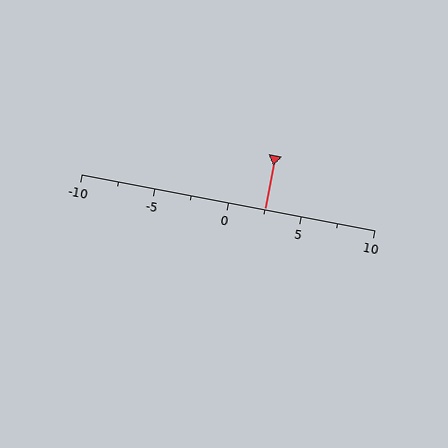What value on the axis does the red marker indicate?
The marker indicates approximately 2.5.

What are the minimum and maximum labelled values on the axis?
The axis runs from -10 to 10.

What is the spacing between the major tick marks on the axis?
The major ticks are spaced 5 apart.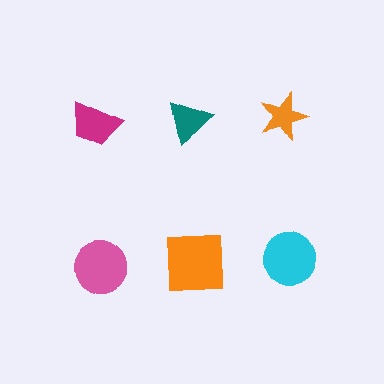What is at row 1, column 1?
A magenta trapezoid.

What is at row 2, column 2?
An orange square.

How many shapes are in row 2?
3 shapes.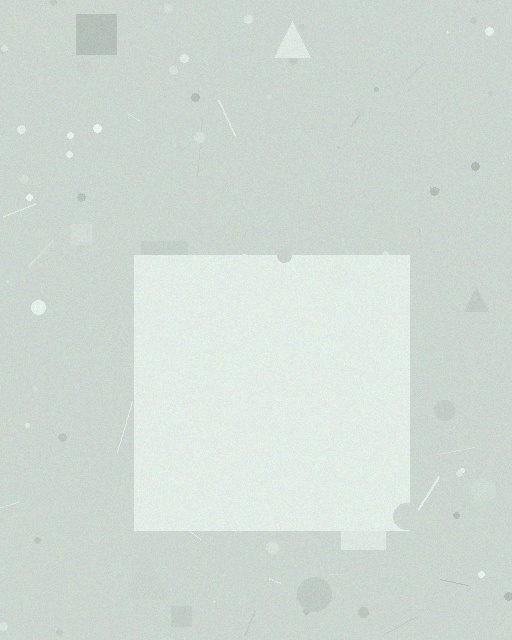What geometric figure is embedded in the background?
A square is embedded in the background.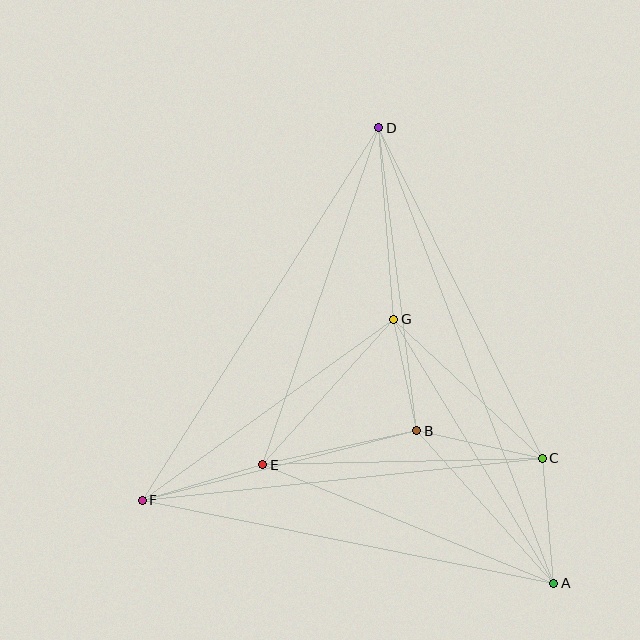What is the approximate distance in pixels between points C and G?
The distance between C and G is approximately 203 pixels.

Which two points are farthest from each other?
Points A and D are farthest from each other.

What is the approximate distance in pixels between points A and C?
The distance between A and C is approximately 125 pixels.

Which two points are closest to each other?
Points B and G are closest to each other.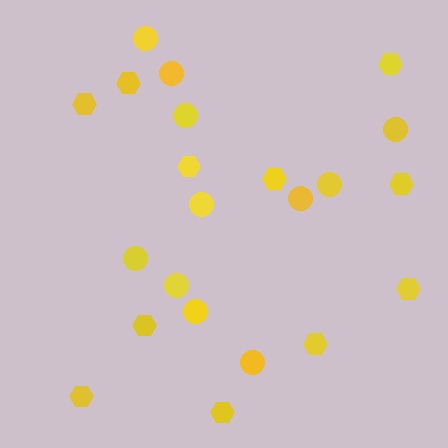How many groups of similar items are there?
There are 2 groups: one group of circles (11) and one group of hexagons (11).